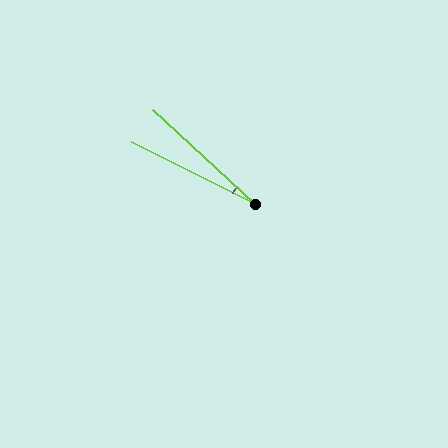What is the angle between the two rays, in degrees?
Approximately 16 degrees.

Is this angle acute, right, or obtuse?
It is acute.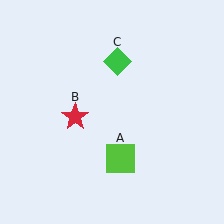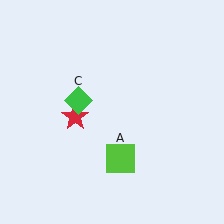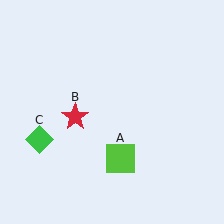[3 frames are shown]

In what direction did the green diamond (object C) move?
The green diamond (object C) moved down and to the left.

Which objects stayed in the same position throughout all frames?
Lime square (object A) and red star (object B) remained stationary.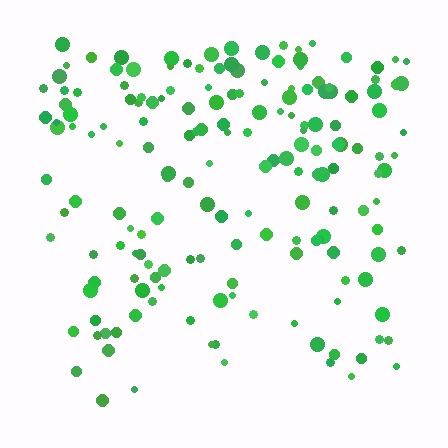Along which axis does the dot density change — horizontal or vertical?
Vertical.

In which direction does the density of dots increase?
From bottom to top, with the top side densest.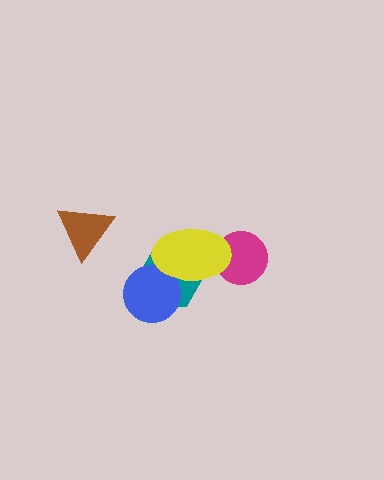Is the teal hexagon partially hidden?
Yes, it is partially covered by another shape.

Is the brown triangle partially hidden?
No, no other shape covers it.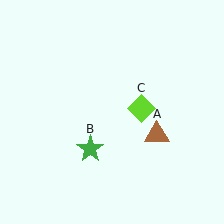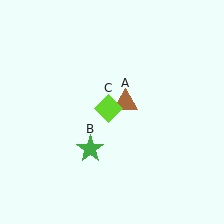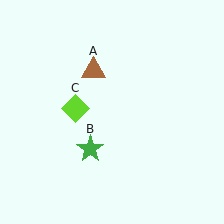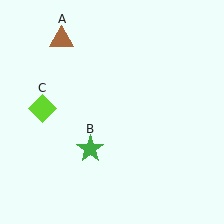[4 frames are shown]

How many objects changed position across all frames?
2 objects changed position: brown triangle (object A), lime diamond (object C).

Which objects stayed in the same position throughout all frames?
Green star (object B) remained stationary.